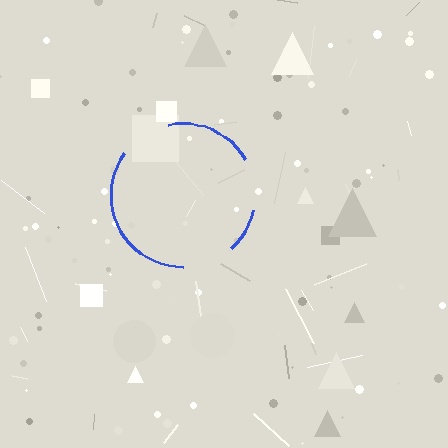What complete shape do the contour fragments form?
The contour fragments form a circle.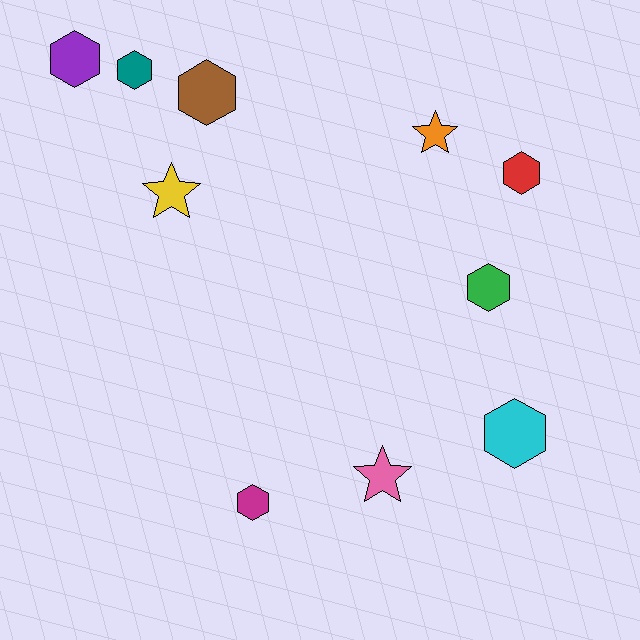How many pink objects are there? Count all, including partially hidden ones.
There is 1 pink object.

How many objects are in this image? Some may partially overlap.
There are 10 objects.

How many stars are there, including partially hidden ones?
There are 3 stars.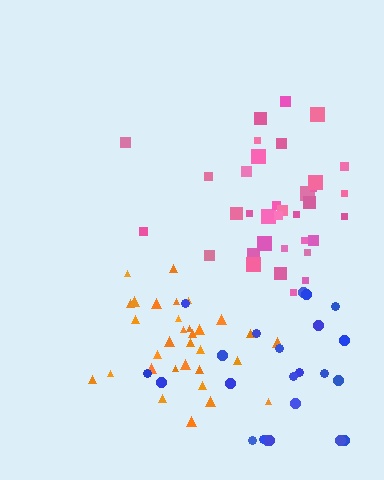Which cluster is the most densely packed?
Orange.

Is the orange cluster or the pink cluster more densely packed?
Orange.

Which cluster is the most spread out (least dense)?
Blue.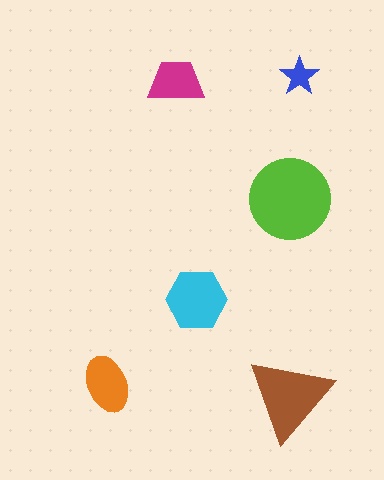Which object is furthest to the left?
The orange ellipse is leftmost.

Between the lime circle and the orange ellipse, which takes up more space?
The lime circle.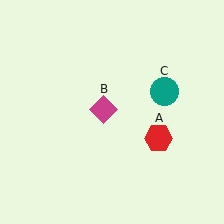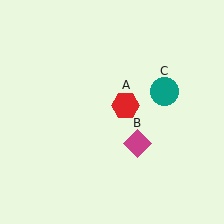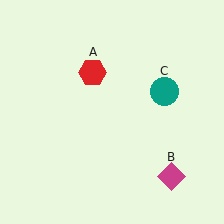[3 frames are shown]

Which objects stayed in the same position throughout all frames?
Teal circle (object C) remained stationary.